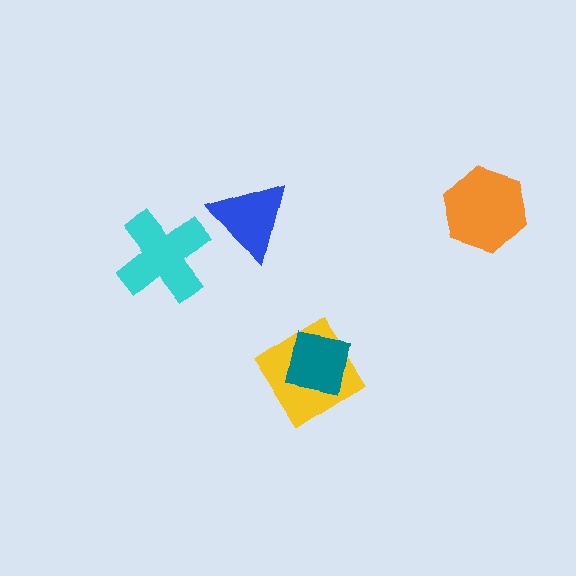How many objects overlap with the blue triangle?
0 objects overlap with the blue triangle.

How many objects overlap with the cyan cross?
0 objects overlap with the cyan cross.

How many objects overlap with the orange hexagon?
0 objects overlap with the orange hexagon.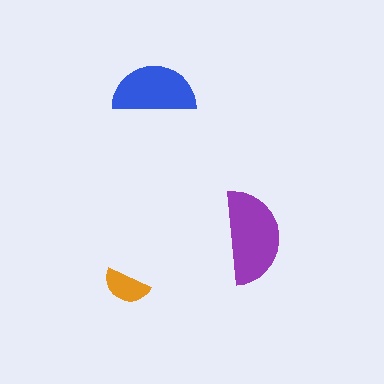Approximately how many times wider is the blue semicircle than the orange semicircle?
About 2 times wider.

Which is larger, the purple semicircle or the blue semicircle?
The purple one.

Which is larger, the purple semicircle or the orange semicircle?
The purple one.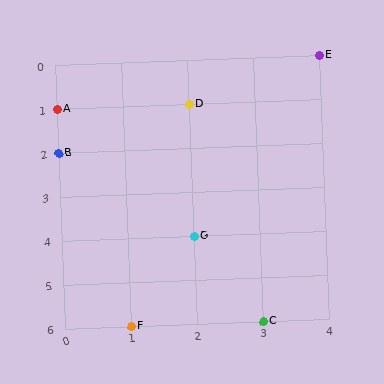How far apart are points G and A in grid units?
Points G and A are 2 columns and 3 rows apart (about 3.6 grid units diagonally).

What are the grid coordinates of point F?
Point F is at grid coordinates (1, 6).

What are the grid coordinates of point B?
Point B is at grid coordinates (0, 2).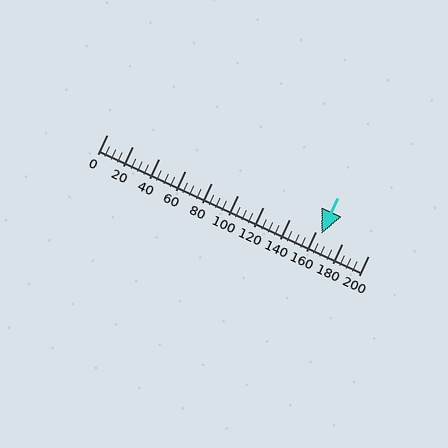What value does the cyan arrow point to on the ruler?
The cyan arrow points to approximately 164.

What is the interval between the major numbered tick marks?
The major tick marks are spaced 20 units apart.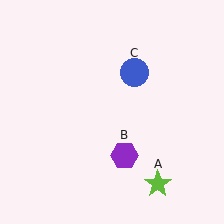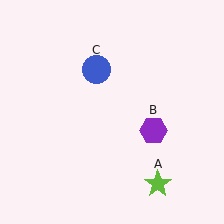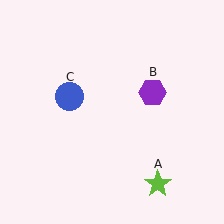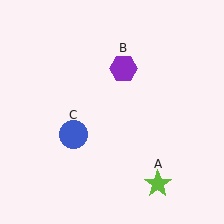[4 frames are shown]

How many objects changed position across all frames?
2 objects changed position: purple hexagon (object B), blue circle (object C).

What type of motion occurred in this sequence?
The purple hexagon (object B), blue circle (object C) rotated counterclockwise around the center of the scene.